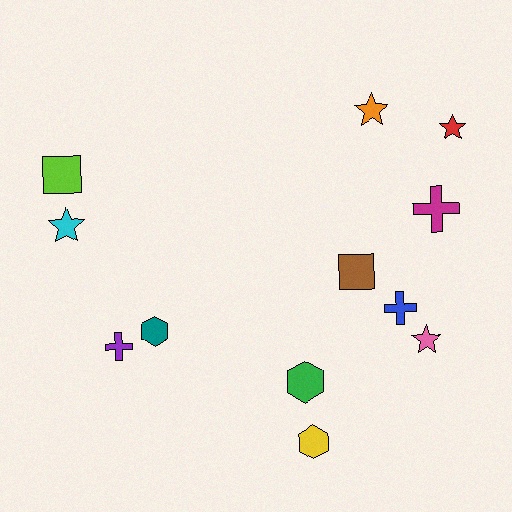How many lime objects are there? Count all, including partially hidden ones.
There is 1 lime object.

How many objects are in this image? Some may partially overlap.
There are 12 objects.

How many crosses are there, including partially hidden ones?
There are 3 crosses.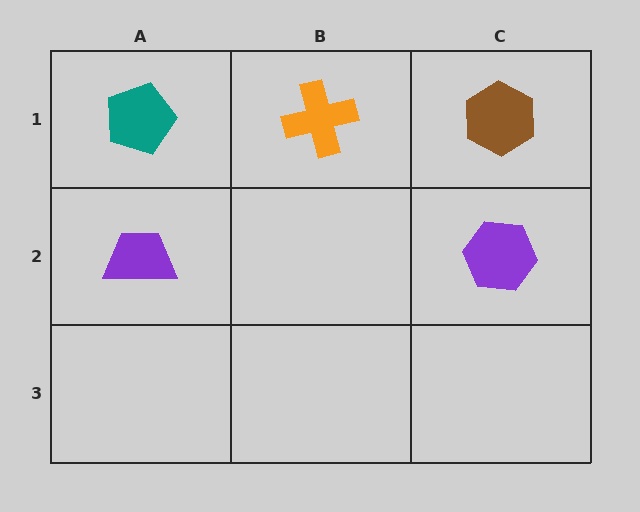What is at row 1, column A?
A teal pentagon.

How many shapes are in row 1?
3 shapes.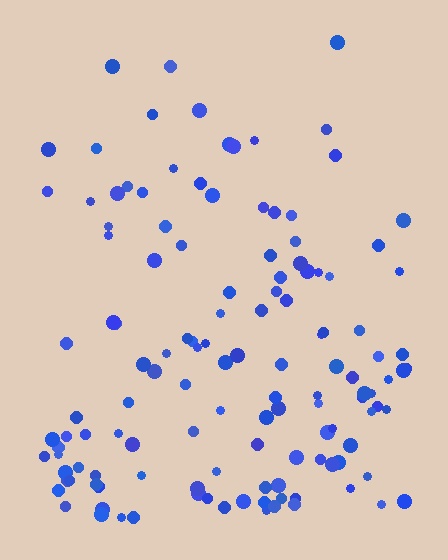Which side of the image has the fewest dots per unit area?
The top.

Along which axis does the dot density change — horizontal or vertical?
Vertical.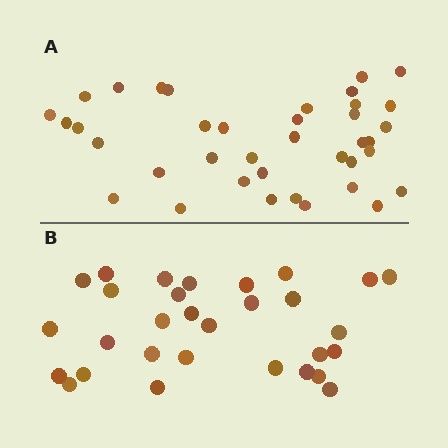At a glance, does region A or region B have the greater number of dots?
Region A (the top region) has more dots.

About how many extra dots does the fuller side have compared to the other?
Region A has roughly 8 or so more dots than region B.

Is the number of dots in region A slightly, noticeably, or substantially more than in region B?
Region A has noticeably more, but not dramatically so. The ratio is roughly 1.3 to 1.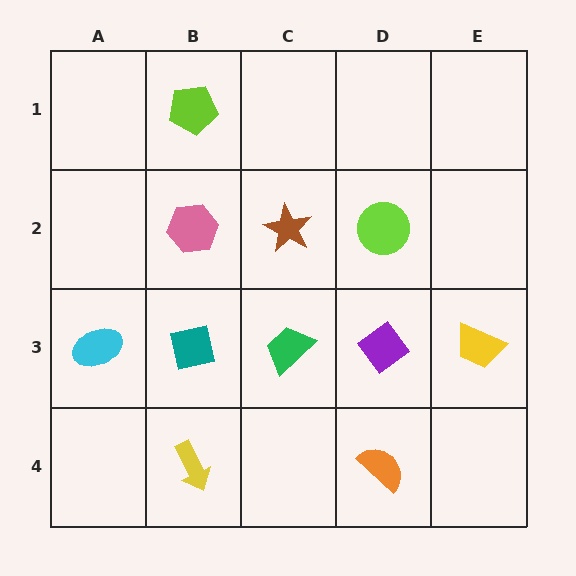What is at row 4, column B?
A yellow arrow.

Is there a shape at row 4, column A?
No, that cell is empty.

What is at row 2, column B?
A pink hexagon.